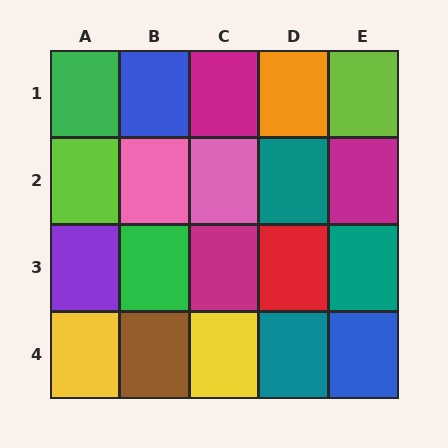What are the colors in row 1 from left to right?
Green, blue, magenta, orange, lime.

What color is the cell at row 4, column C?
Yellow.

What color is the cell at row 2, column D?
Teal.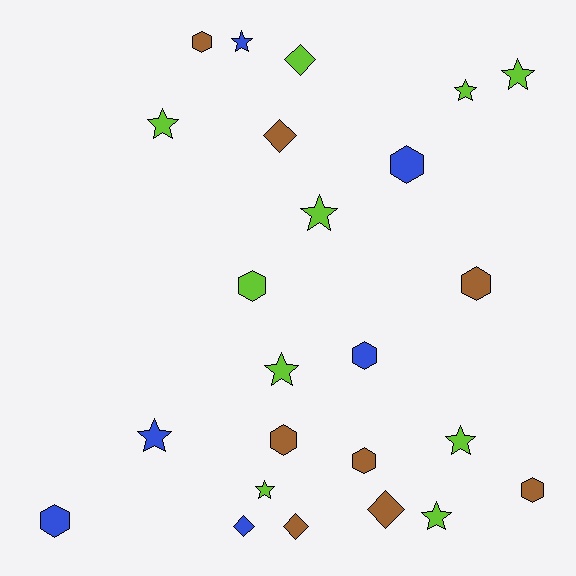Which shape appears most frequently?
Star, with 10 objects.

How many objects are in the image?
There are 24 objects.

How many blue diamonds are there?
There is 1 blue diamond.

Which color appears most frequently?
Lime, with 10 objects.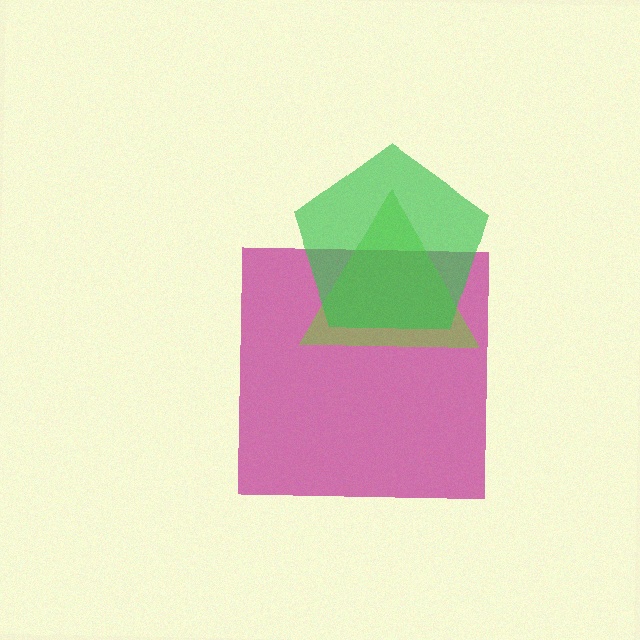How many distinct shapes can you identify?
There are 3 distinct shapes: a magenta square, a lime triangle, a green pentagon.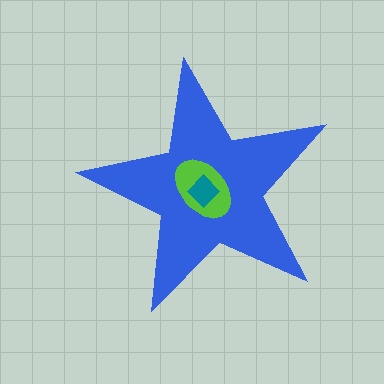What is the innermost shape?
The teal diamond.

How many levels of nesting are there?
3.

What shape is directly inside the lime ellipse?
The teal diamond.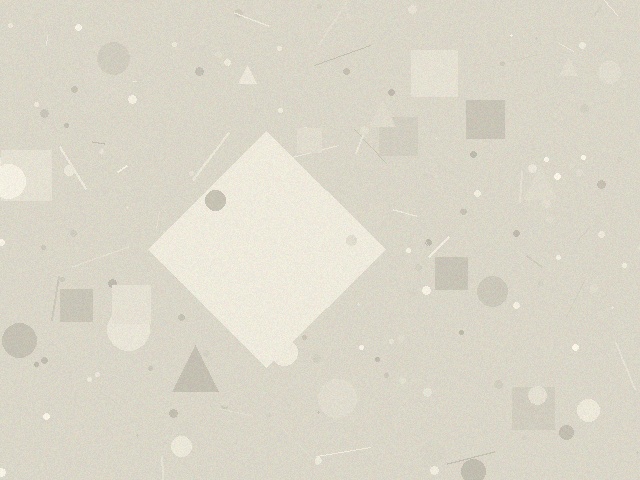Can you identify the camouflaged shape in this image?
The camouflaged shape is a diamond.